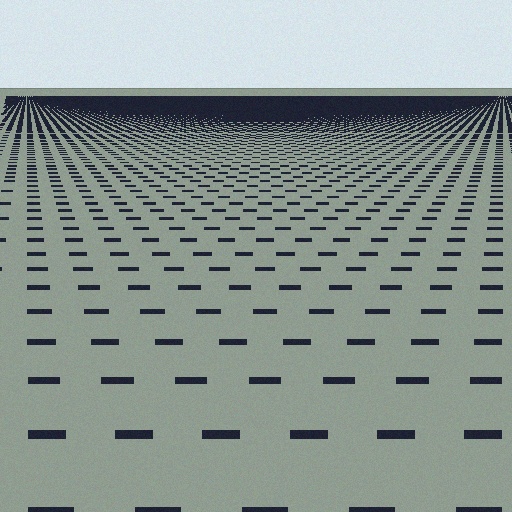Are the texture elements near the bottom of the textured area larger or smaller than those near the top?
Larger. Near the bottom, elements are closer to the viewer and appear at a bigger on-screen size.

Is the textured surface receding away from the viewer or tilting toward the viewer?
The surface is receding away from the viewer. Texture elements get smaller and denser toward the top.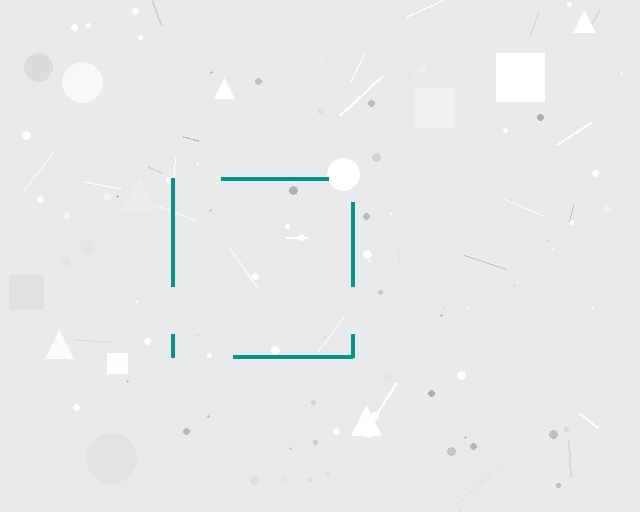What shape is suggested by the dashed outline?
The dashed outline suggests a square.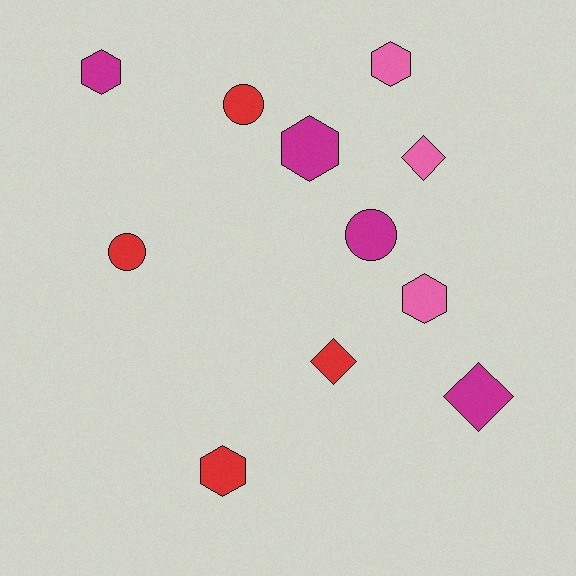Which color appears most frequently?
Magenta, with 4 objects.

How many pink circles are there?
There are no pink circles.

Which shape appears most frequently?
Hexagon, with 5 objects.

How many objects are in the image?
There are 11 objects.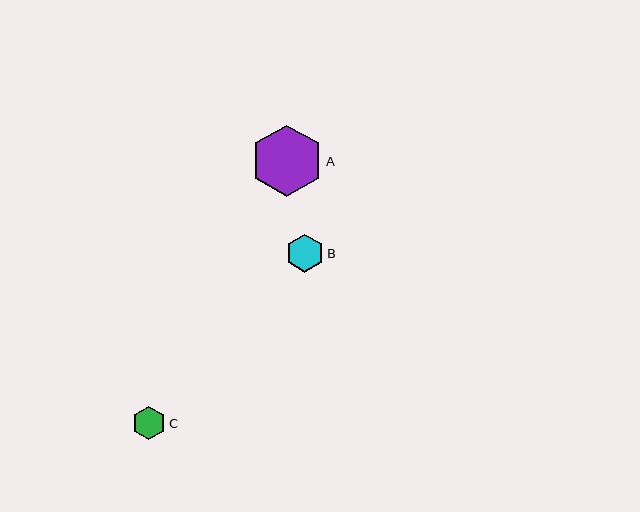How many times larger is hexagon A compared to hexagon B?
Hexagon A is approximately 1.9 times the size of hexagon B.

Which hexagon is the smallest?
Hexagon C is the smallest with a size of approximately 34 pixels.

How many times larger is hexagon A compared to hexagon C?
Hexagon A is approximately 2.1 times the size of hexagon C.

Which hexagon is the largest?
Hexagon A is the largest with a size of approximately 72 pixels.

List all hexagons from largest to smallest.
From largest to smallest: A, B, C.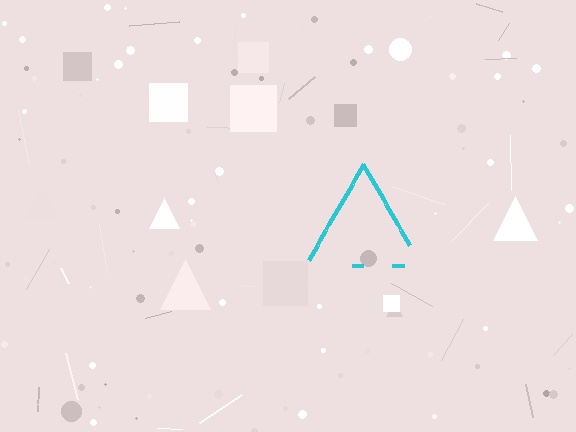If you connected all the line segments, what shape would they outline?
They would outline a triangle.